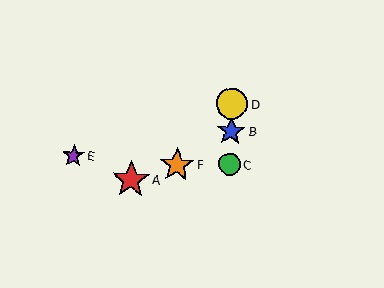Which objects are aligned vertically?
Objects B, C, D are aligned vertically.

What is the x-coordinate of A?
Object A is at x≈131.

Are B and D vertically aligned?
Yes, both are at x≈231.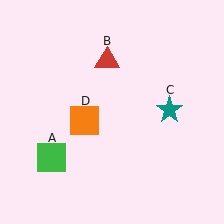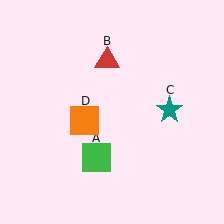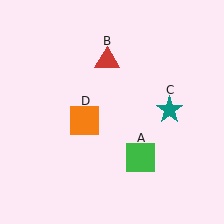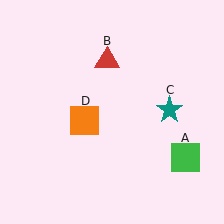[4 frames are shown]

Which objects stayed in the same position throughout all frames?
Red triangle (object B) and teal star (object C) and orange square (object D) remained stationary.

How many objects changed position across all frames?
1 object changed position: green square (object A).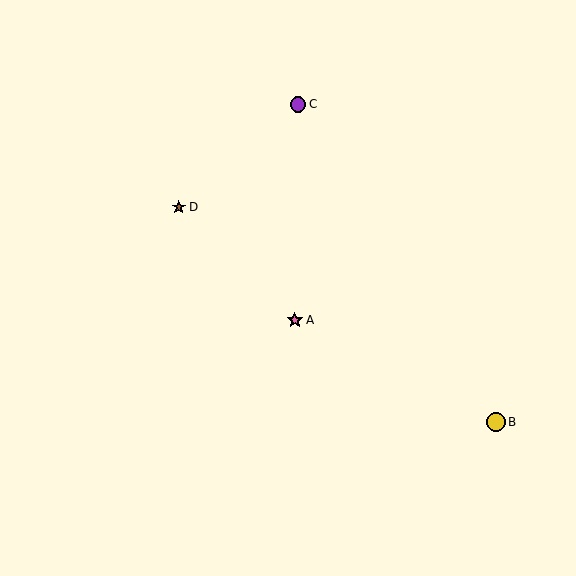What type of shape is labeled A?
Shape A is a pink star.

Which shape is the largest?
The yellow circle (labeled B) is the largest.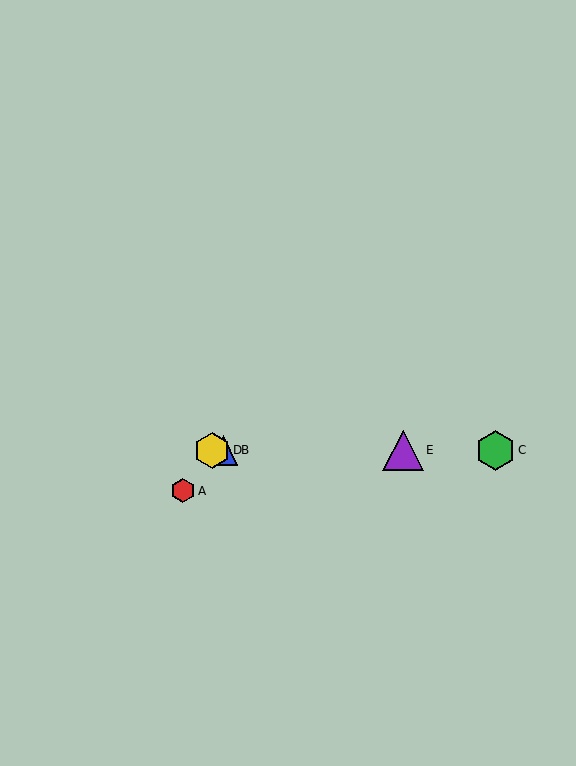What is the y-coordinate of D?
Object D is at y≈450.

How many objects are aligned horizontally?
4 objects (B, C, D, E) are aligned horizontally.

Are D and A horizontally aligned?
No, D is at y≈450 and A is at y≈491.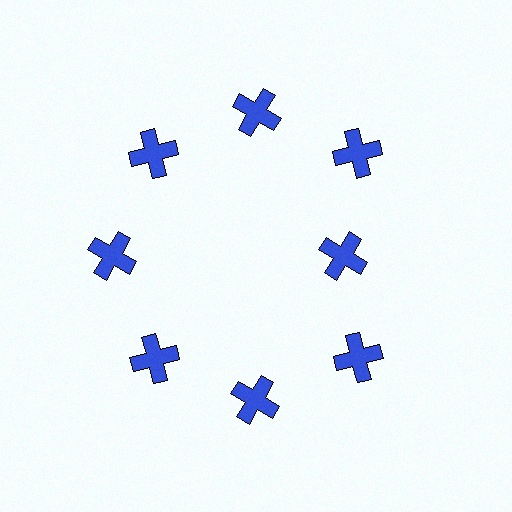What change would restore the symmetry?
The symmetry would be restored by moving it outward, back onto the ring so that all 8 crosses sit at equal angles and equal distance from the center.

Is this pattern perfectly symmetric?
No. The 8 blue crosses are arranged in a ring, but one element near the 3 o'clock position is pulled inward toward the center, breaking the 8-fold rotational symmetry.